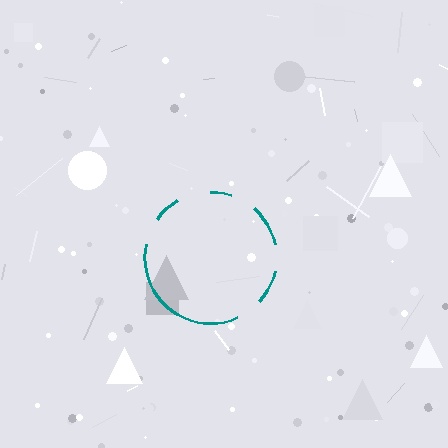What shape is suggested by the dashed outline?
The dashed outline suggests a circle.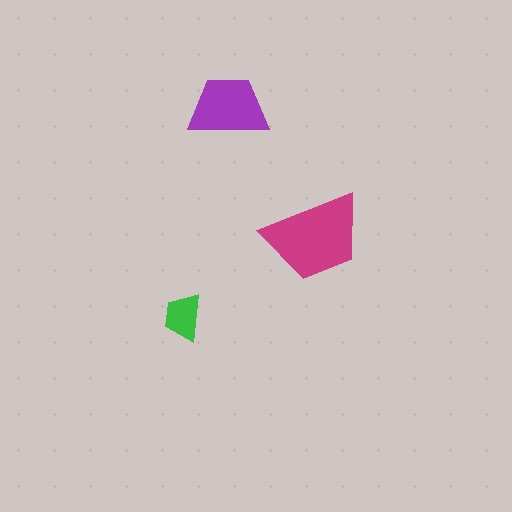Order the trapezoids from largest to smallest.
the magenta one, the purple one, the green one.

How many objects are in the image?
There are 3 objects in the image.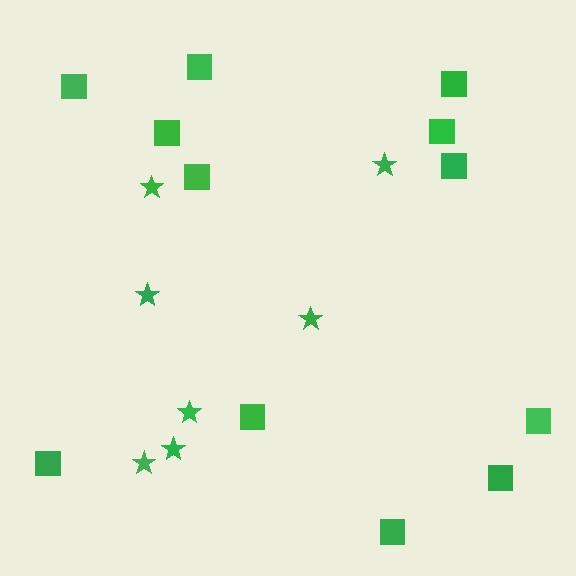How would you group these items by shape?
There are 2 groups: one group of squares (12) and one group of stars (7).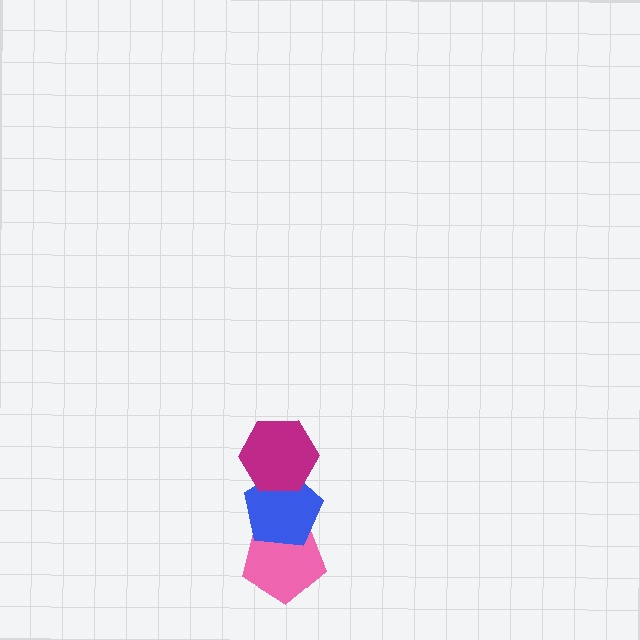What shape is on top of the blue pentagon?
The magenta hexagon is on top of the blue pentagon.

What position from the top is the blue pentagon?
The blue pentagon is 2nd from the top.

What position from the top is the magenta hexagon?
The magenta hexagon is 1st from the top.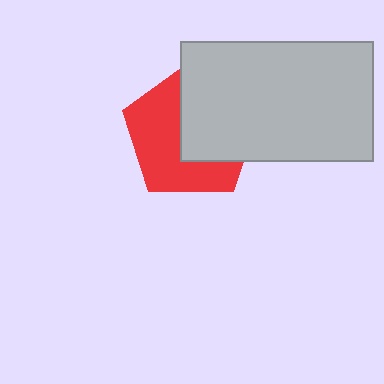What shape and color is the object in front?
The object in front is a light gray rectangle.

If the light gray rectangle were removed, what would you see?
You would see the complete red pentagon.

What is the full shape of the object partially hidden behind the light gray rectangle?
The partially hidden object is a red pentagon.